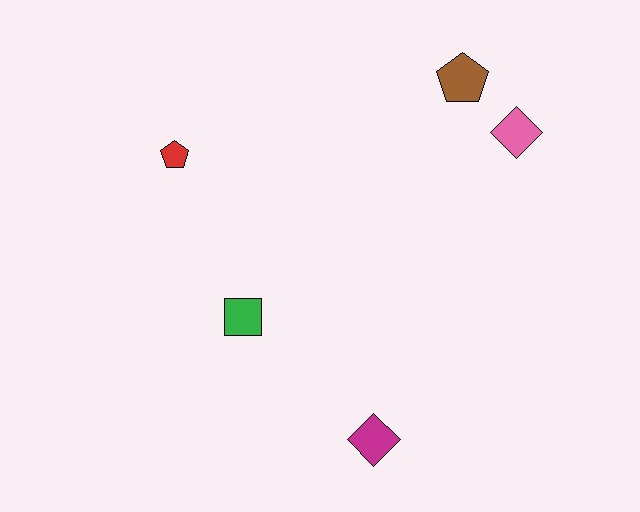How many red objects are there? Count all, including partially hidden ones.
There is 1 red object.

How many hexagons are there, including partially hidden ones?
There are no hexagons.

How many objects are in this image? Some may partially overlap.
There are 5 objects.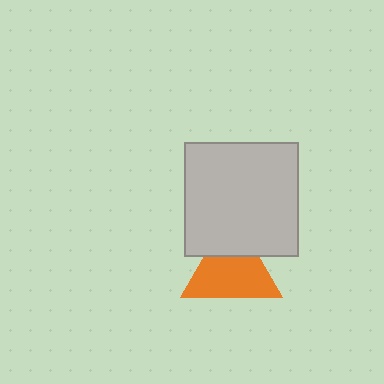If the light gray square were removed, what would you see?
You would see the complete orange triangle.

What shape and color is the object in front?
The object in front is a light gray square.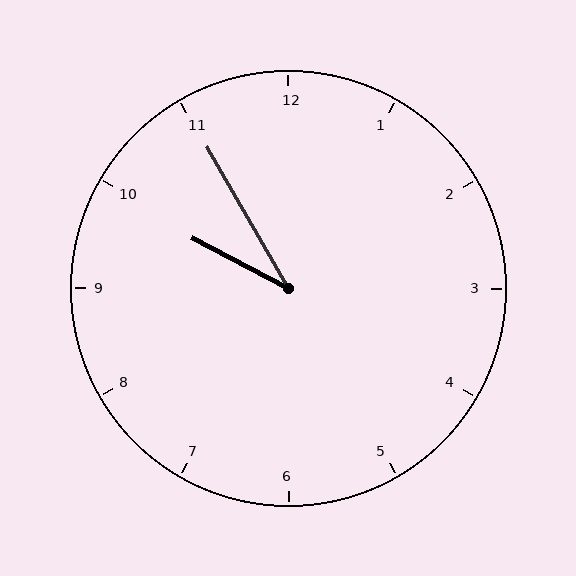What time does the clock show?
9:55.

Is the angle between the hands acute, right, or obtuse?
It is acute.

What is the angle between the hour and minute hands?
Approximately 32 degrees.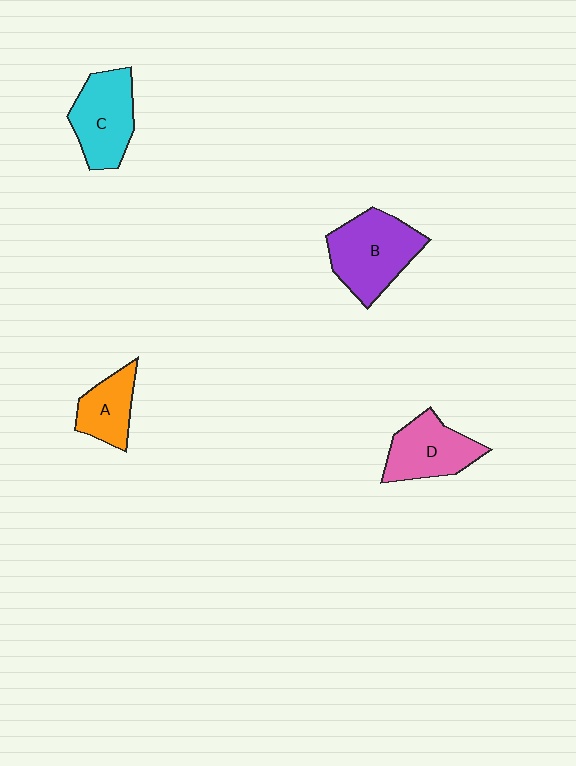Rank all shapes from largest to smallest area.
From largest to smallest: B (purple), C (cyan), D (pink), A (orange).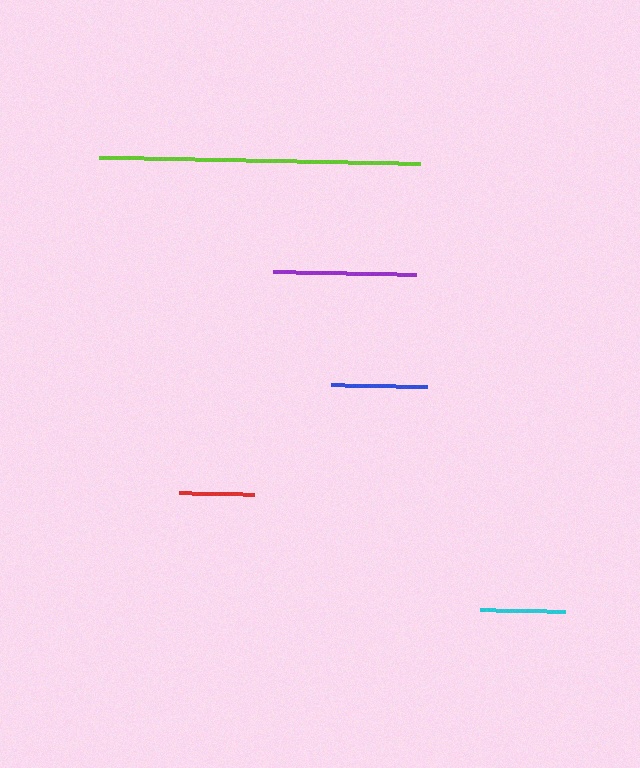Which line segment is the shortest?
The red line is the shortest at approximately 75 pixels.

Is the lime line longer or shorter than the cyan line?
The lime line is longer than the cyan line.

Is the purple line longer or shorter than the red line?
The purple line is longer than the red line.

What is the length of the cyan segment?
The cyan segment is approximately 84 pixels long.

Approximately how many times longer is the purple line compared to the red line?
The purple line is approximately 1.9 times the length of the red line.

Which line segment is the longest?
The lime line is the longest at approximately 321 pixels.